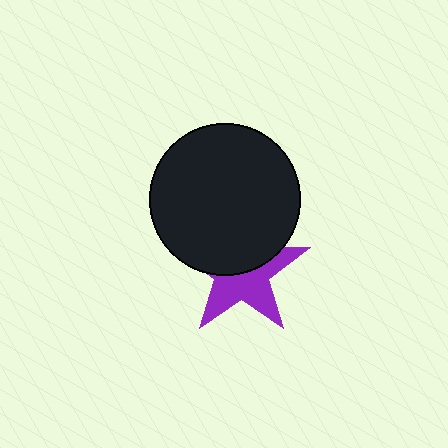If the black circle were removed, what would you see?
You would see the complete purple star.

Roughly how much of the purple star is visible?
About half of it is visible (roughly 51%).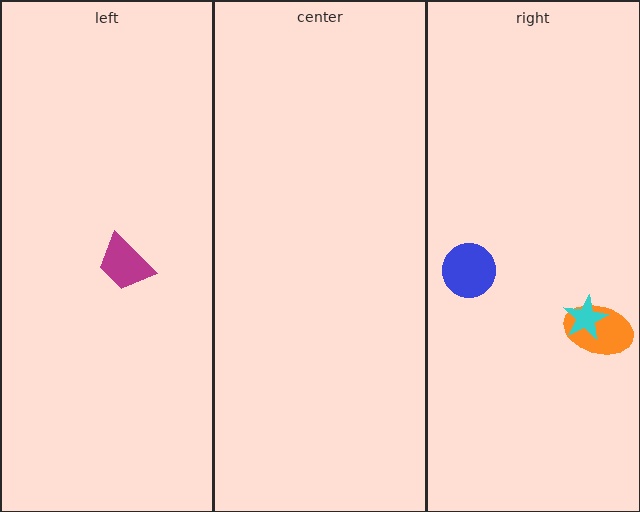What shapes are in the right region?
The orange ellipse, the cyan star, the blue circle.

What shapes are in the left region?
The magenta trapezoid.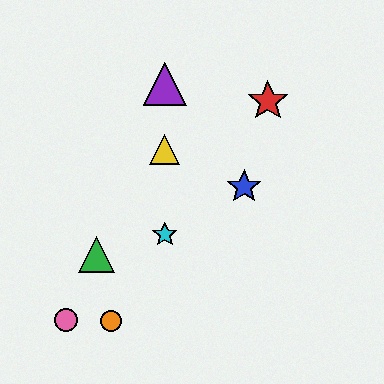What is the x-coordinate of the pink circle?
The pink circle is at x≈66.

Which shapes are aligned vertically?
The yellow triangle, the purple triangle, the cyan star are aligned vertically.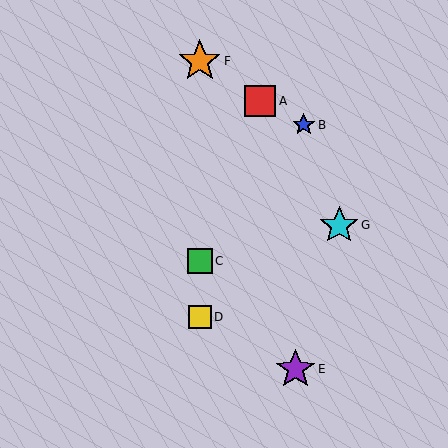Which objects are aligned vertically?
Objects C, D, F are aligned vertically.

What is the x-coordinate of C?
Object C is at x≈200.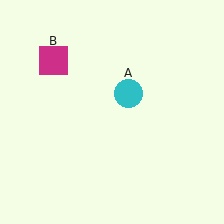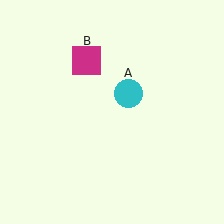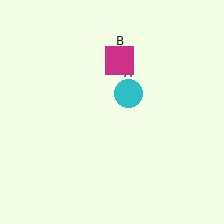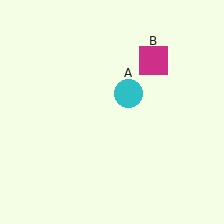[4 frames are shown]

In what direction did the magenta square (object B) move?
The magenta square (object B) moved right.